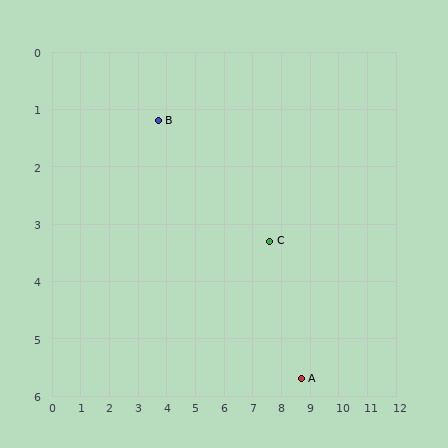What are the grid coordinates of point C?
Point C is at approximately (7.6, 3.3).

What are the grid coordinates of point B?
Point B is at approximately (3.7, 1.2).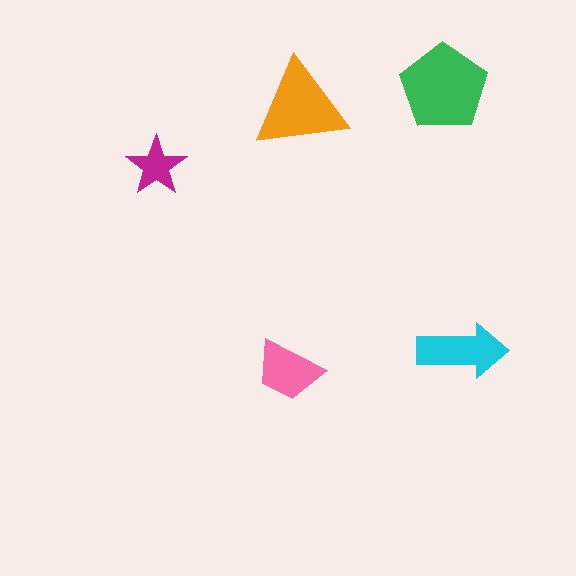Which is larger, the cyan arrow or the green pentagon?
The green pentagon.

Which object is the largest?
The green pentagon.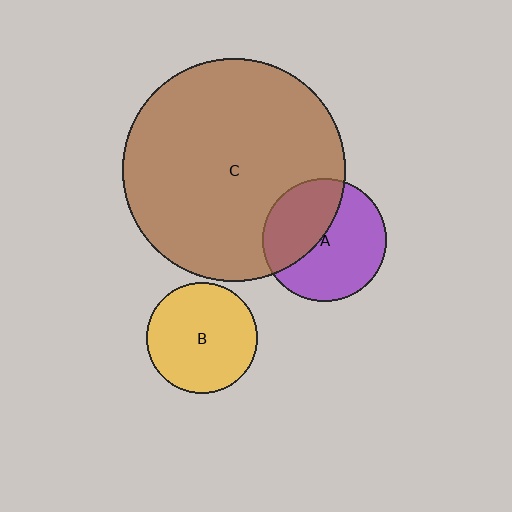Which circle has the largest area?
Circle C (brown).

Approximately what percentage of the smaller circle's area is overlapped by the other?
Approximately 40%.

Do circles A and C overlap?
Yes.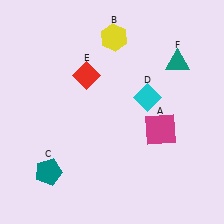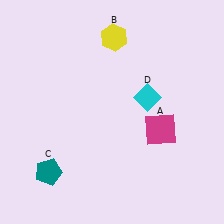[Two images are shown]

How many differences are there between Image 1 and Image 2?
There are 2 differences between the two images.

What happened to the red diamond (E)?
The red diamond (E) was removed in Image 2. It was in the top-left area of Image 1.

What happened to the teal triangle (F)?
The teal triangle (F) was removed in Image 2. It was in the top-right area of Image 1.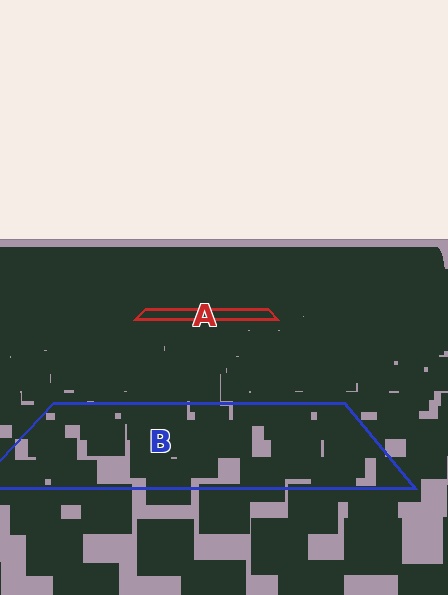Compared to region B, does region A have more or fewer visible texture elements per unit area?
Region A has more texture elements per unit area — they are packed more densely because it is farther away.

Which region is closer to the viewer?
Region B is closer. The texture elements there are larger and more spread out.